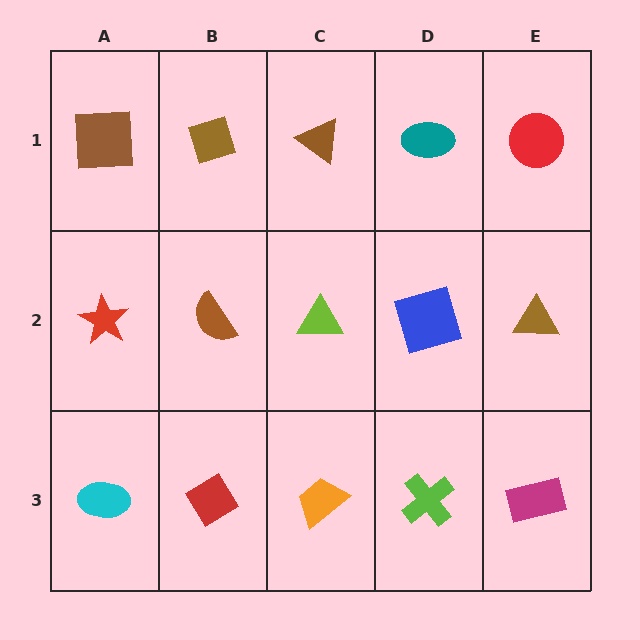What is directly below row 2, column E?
A magenta rectangle.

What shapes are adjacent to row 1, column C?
A lime triangle (row 2, column C), a brown diamond (row 1, column B), a teal ellipse (row 1, column D).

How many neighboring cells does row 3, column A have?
2.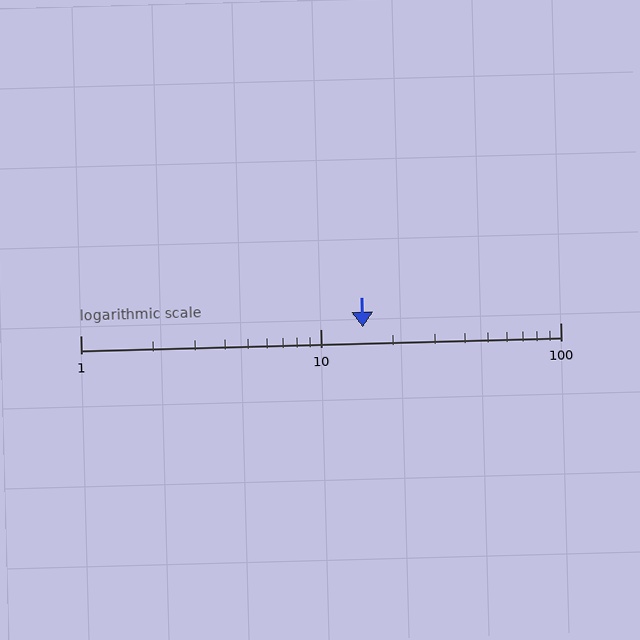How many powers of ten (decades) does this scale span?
The scale spans 2 decades, from 1 to 100.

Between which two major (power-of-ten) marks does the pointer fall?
The pointer is between 10 and 100.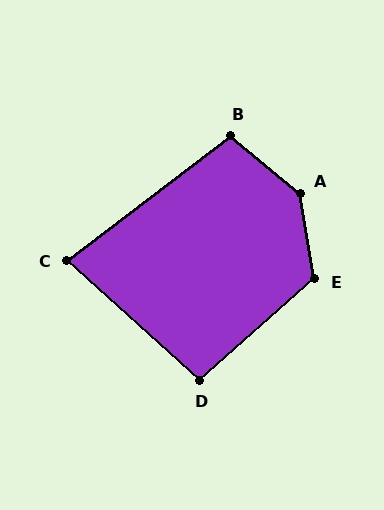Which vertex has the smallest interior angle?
C, at approximately 79 degrees.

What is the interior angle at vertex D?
Approximately 97 degrees (obtuse).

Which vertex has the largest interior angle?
A, at approximately 139 degrees.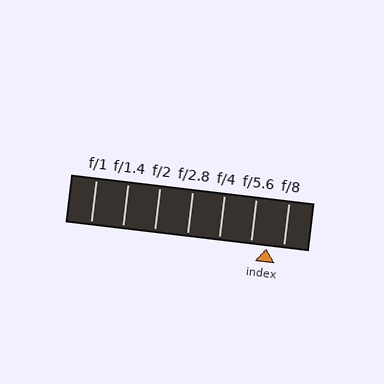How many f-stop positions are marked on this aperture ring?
There are 7 f-stop positions marked.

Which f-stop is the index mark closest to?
The index mark is closest to f/5.6.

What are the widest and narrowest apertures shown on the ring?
The widest aperture shown is f/1 and the narrowest is f/8.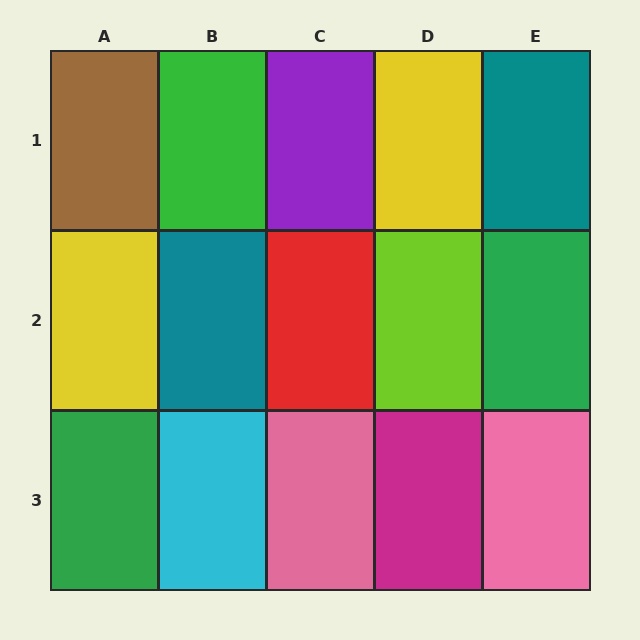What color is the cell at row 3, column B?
Cyan.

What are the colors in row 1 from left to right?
Brown, green, purple, yellow, teal.